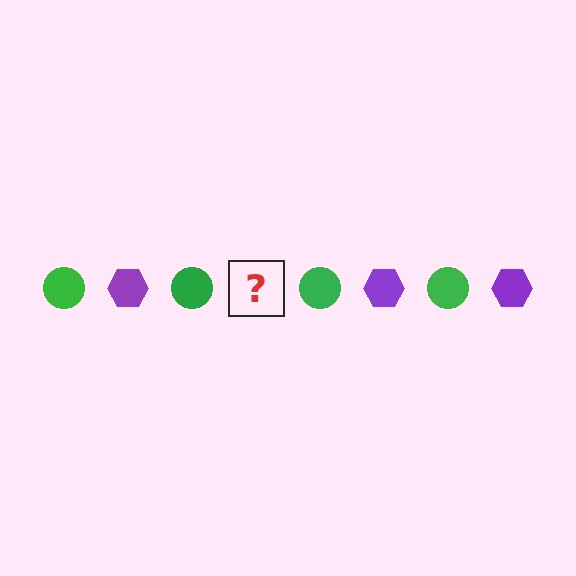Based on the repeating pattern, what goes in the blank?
The blank should be a purple hexagon.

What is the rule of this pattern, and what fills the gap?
The rule is that the pattern alternates between green circle and purple hexagon. The gap should be filled with a purple hexagon.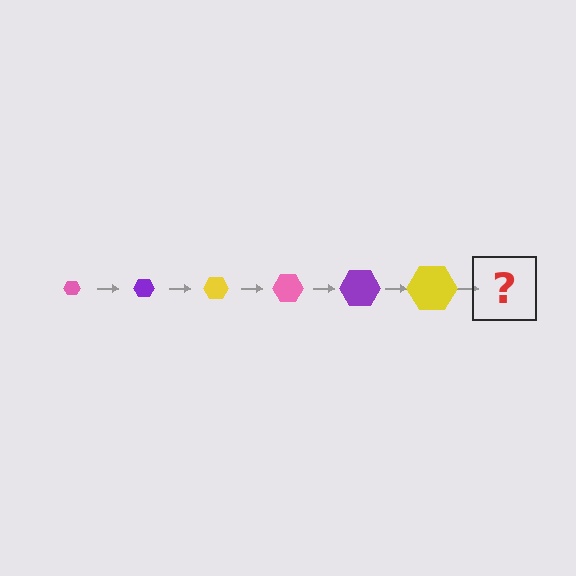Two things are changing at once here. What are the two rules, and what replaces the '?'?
The two rules are that the hexagon grows larger each step and the color cycles through pink, purple, and yellow. The '?' should be a pink hexagon, larger than the previous one.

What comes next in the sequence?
The next element should be a pink hexagon, larger than the previous one.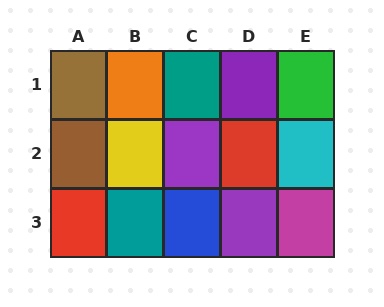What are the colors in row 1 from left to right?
Brown, orange, teal, purple, green.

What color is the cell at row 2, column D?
Red.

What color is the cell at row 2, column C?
Purple.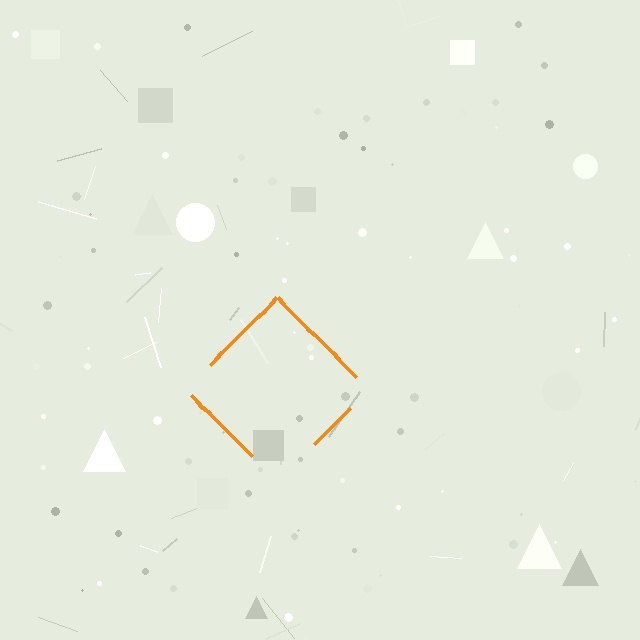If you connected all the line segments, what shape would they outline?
They would outline a diamond.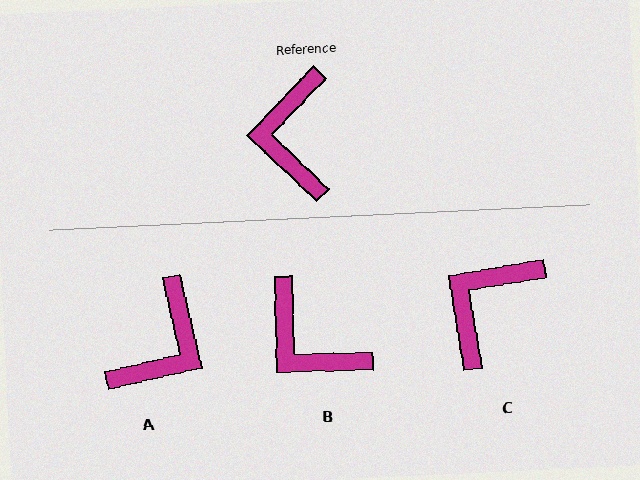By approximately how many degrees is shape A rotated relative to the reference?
Approximately 147 degrees counter-clockwise.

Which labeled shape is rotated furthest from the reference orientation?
A, about 147 degrees away.